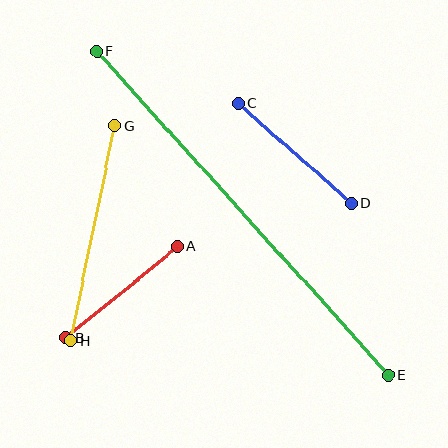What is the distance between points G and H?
The distance is approximately 220 pixels.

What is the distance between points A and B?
The distance is approximately 144 pixels.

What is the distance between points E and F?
The distance is approximately 436 pixels.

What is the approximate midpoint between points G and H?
The midpoint is at approximately (93, 234) pixels.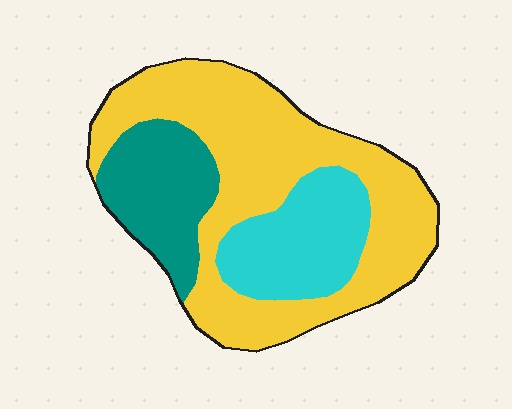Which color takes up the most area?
Yellow, at roughly 60%.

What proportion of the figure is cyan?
Cyan takes up about one fifth (1/5) of the figure.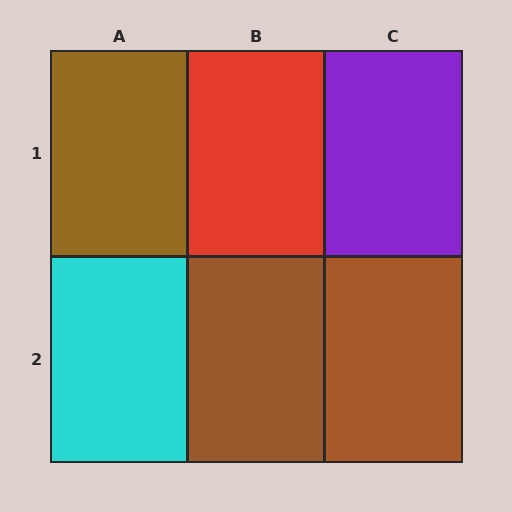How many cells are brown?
3 cells are brown.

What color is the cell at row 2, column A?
Cyan.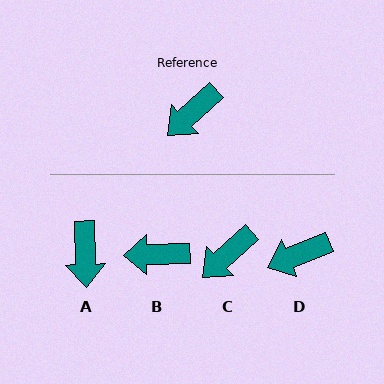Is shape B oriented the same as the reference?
No, it is off by about 41 degrees.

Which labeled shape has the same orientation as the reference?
C.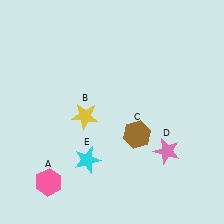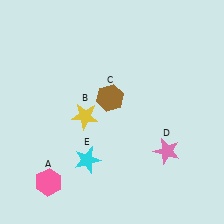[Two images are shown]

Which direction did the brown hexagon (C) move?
The brown hexagon (C) moved up.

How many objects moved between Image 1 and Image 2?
1 object moved between the two images.